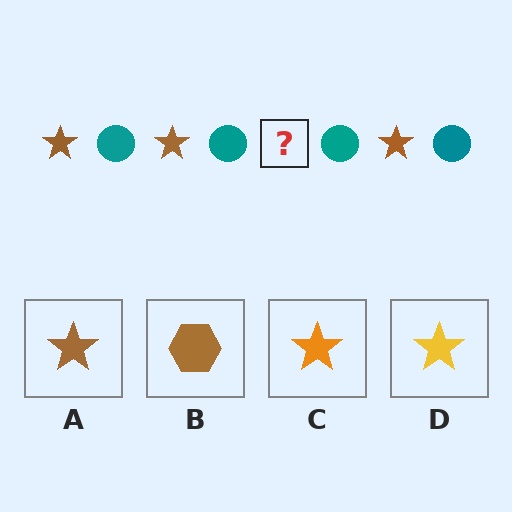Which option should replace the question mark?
Option A.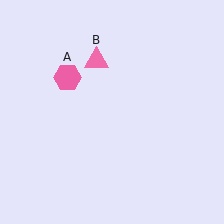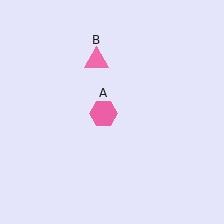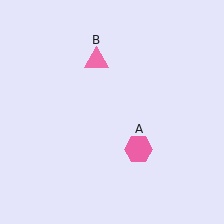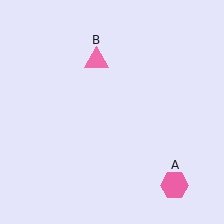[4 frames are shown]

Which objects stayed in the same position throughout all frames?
Pink triangle (object B) remained stationary.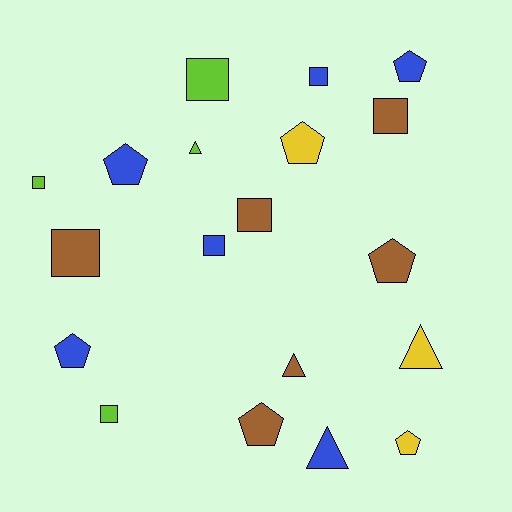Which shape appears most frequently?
Square, with 8 objects.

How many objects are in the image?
There are 19 objects.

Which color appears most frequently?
Blue, with 6 objects.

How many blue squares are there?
There are 2 blue squares.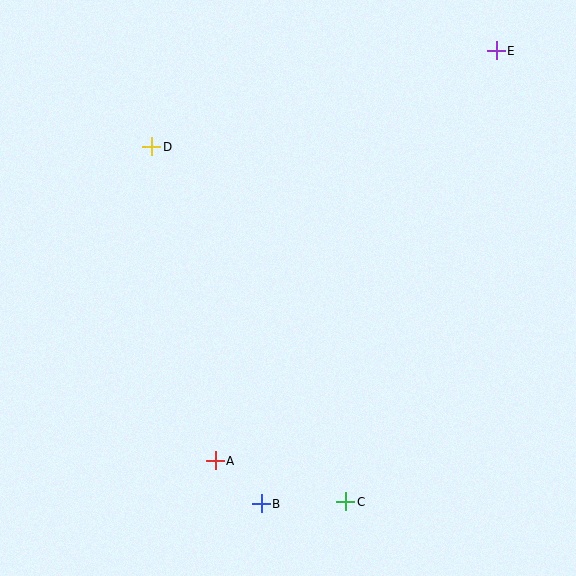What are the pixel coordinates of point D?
Point D is at (152, 147).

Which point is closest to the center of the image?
Point A at (215, 461) is closest to the center.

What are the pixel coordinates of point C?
Point C is at (346, 502).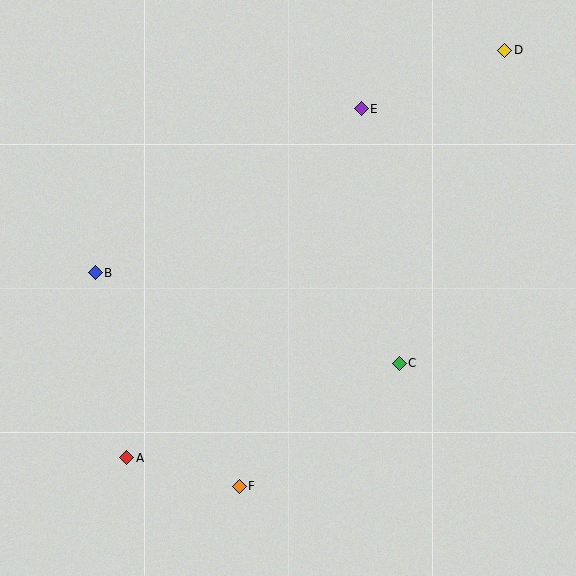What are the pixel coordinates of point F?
Point F is at (239, 486).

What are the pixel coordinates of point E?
Point E is at (361, 109).